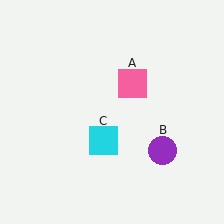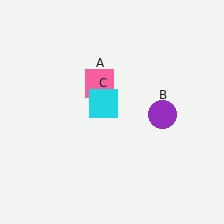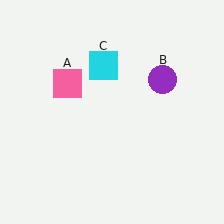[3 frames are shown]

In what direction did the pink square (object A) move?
The pink square (object A) moved left.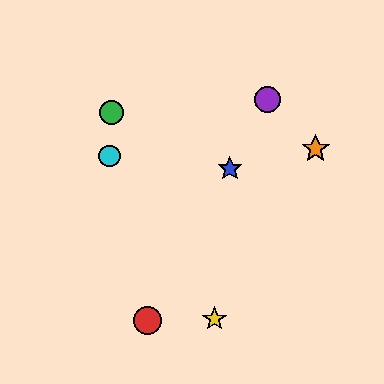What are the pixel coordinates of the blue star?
The blue star is at (230, 169).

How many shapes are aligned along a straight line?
3 shapes (the red circle, the blue star, the purple circle) are aligned along a straight line.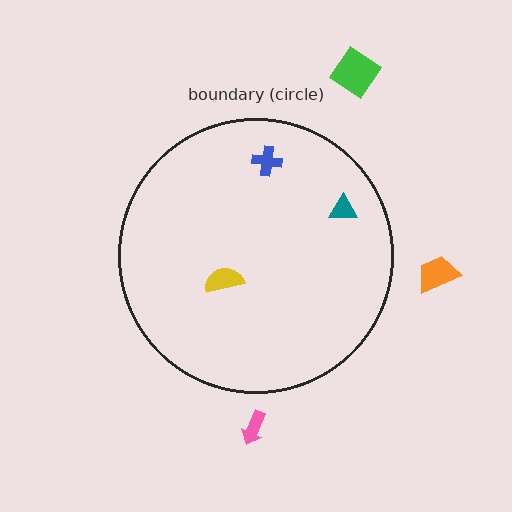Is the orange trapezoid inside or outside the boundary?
Outside.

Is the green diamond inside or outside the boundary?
Outside.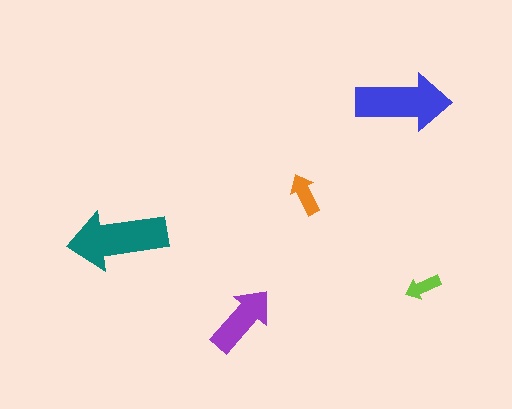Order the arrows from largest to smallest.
the teal one, the blue one, the purple one, the orange one, the lime one.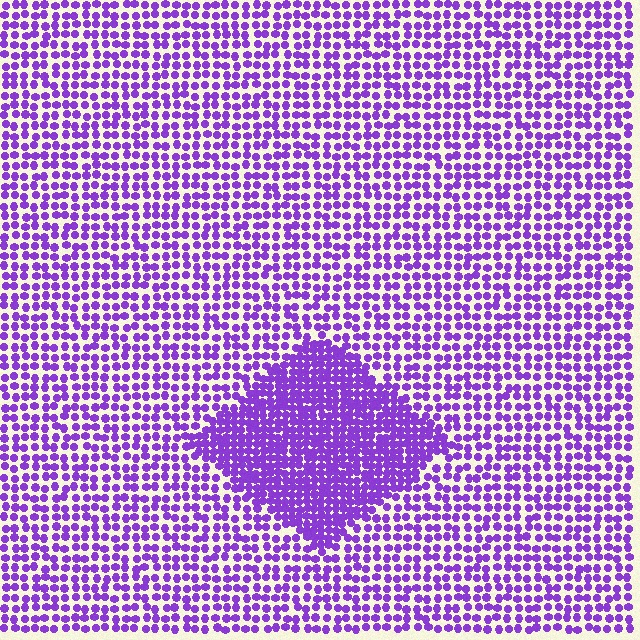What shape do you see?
I see a diamond.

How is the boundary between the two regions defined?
The boundary is defined by a change in element density (approximately 1.9x ratio). All elements are the same color, size, and shape.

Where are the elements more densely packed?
The elements are more densely packed inside the diamond boundary.